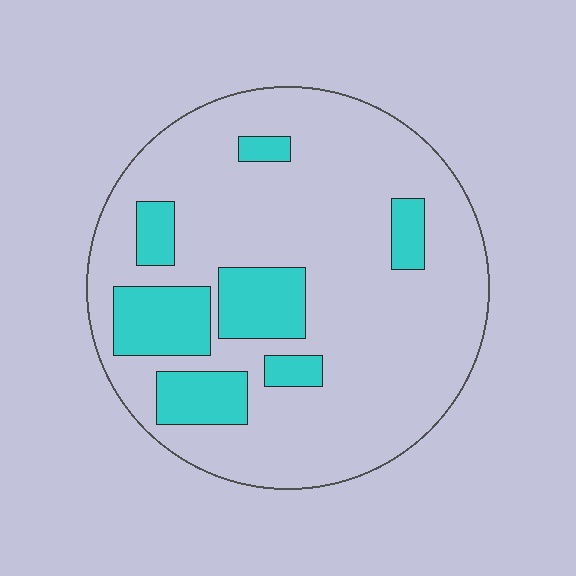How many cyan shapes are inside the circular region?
7.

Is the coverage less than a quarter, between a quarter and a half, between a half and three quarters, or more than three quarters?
Less than a quarter.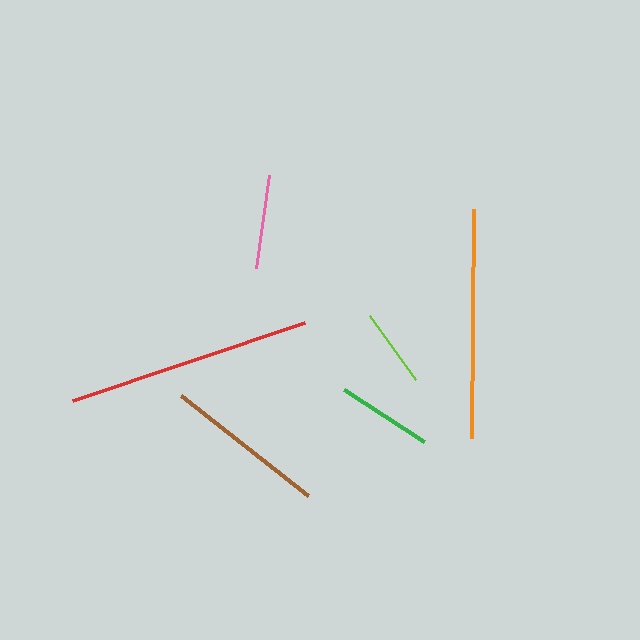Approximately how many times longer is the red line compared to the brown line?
The red line is approximately 1.5 times the length of the brown line.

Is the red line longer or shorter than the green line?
The red line is longer than the green line.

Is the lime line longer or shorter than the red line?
The red line is longer than the lime line.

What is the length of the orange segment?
The orange segment is approximately 229 pixels long.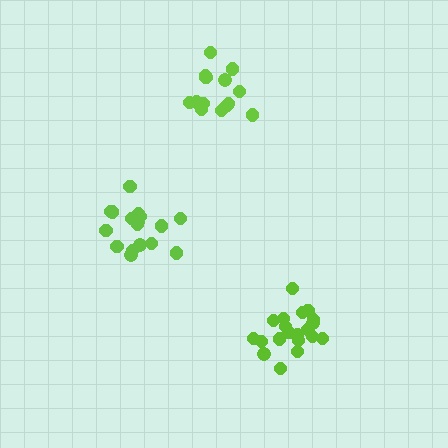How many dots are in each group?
Group 1: 14 dots, Group 2: 17 dots, Group 3: 20 dots (51 total).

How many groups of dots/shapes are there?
There are 3 groups.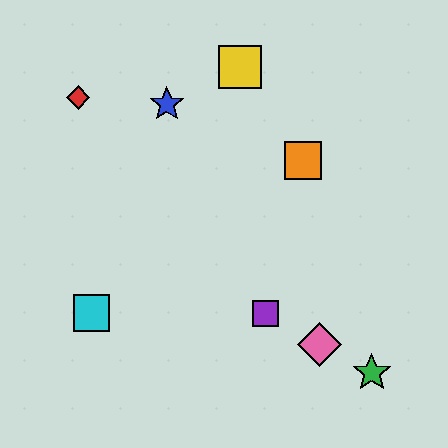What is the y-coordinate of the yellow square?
The yellow square is at y≈67.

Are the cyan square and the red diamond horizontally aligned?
No, the cyan square is at y≈313 and the red diamond is at y≈97.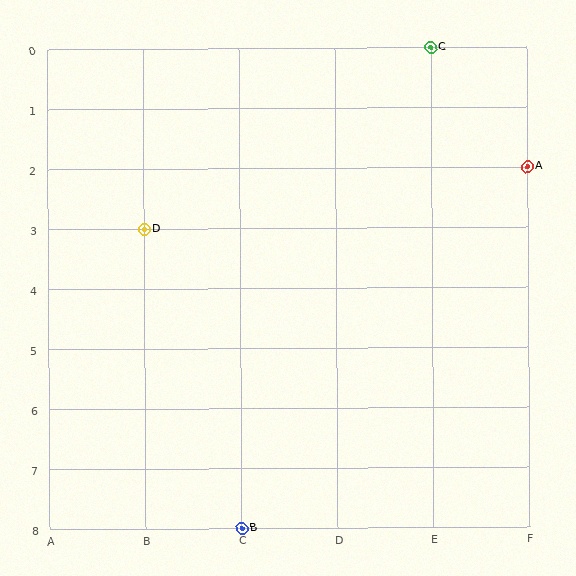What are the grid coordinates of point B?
Point B is at grid coordinates (C, 8).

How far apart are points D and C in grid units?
Points D and C are 3 columns and 3 rows apart (about 4.2 grid units diagonally).